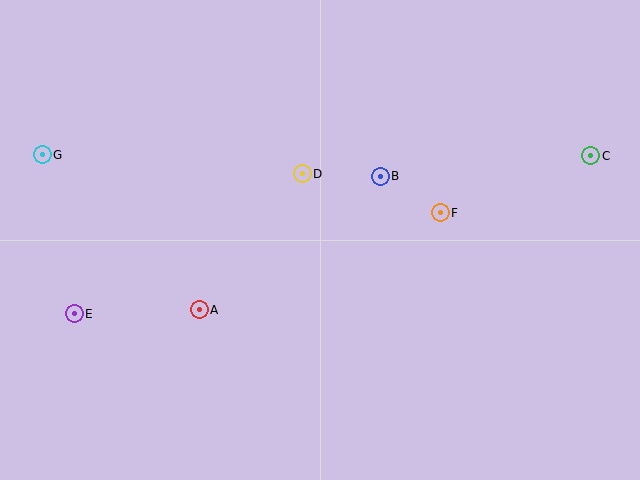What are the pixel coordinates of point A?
Point A is at (199, 310).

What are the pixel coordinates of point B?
Point B is at (380, 176).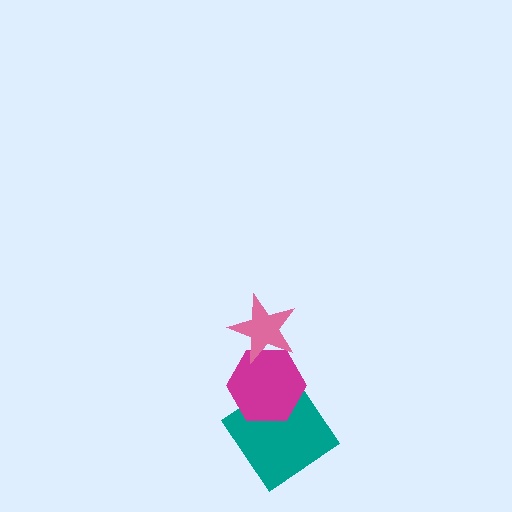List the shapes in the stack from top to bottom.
From top to bottom: the pink star, the magenta hexagon, the teal diamond.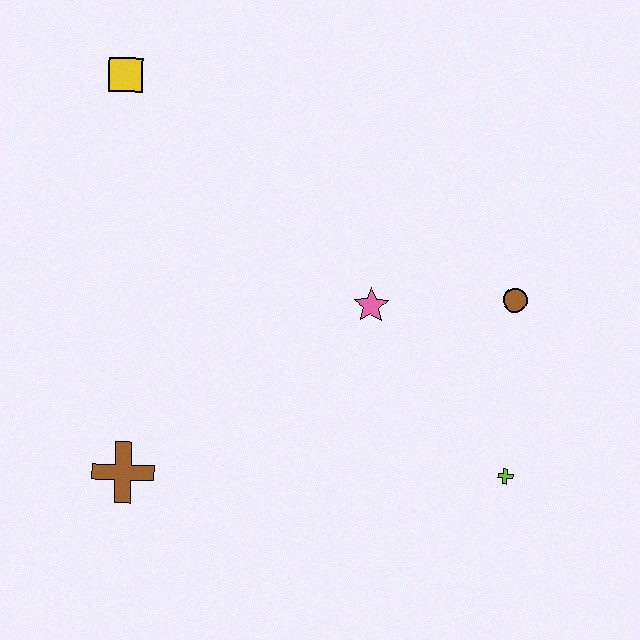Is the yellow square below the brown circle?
No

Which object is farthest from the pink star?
The yellow square is farthest from the pink star.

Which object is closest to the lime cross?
The brown circle is closest to the lime cross.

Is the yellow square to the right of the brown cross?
No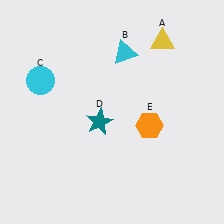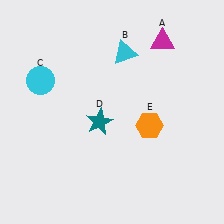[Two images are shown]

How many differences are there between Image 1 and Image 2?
There is 1 difference between the two images.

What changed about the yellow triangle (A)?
In Image 1, A is yellow. In Image 2, it changed to magenta.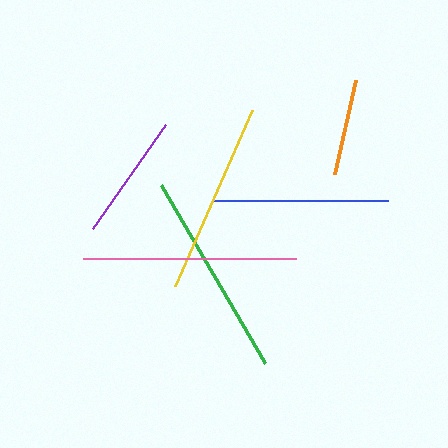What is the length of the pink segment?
The pink segment is approximately 213 pixels long.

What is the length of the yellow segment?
The yellow segment is approximately 193 pixels long.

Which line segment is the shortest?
The orange line is the shortest at approximately 96 pixels.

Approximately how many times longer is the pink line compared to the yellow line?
The pink line is approximately 1.1 times the length of the yellow line.